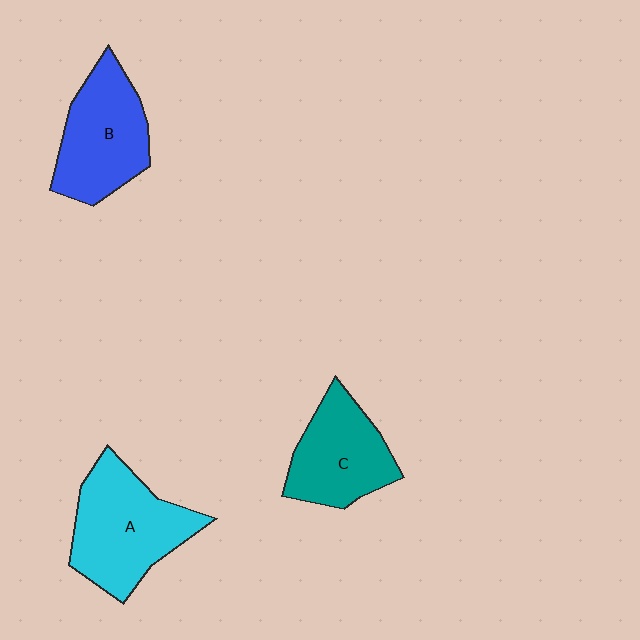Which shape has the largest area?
Shape A (cyan).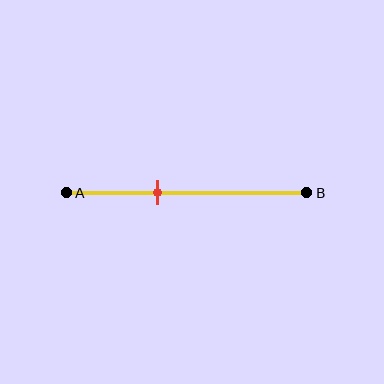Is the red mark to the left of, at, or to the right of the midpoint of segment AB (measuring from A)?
The red mark is to the left of the midpoint of segment AB.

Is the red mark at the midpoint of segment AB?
No, the mark is at about 40% from A, not at the 50% midpoint.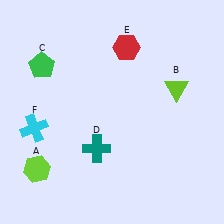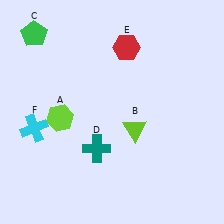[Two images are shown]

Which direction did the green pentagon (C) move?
The green pentagon (C) moved up.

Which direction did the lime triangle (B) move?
The lime triangle (B) moved left.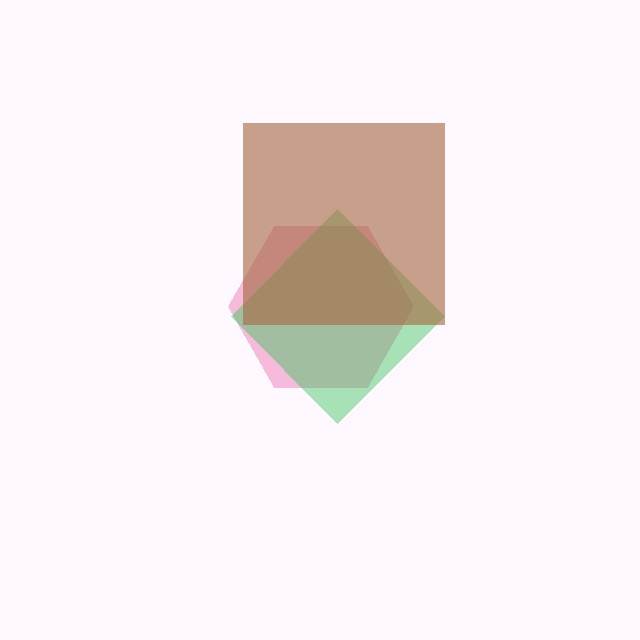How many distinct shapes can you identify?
There are 3 distinct shapes: a pink hexagon, a green diamond, a brown square.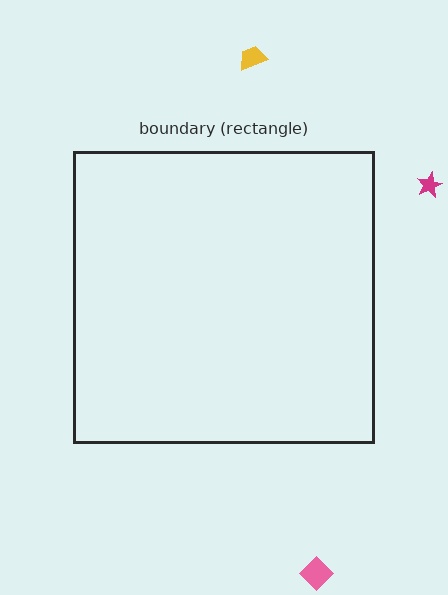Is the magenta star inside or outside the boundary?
Outside.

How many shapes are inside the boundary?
0 inside, 3 outside.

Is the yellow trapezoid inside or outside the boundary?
Outside.